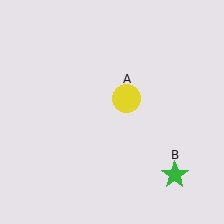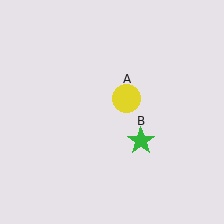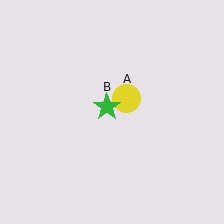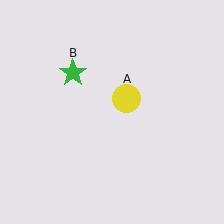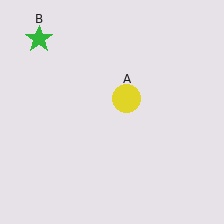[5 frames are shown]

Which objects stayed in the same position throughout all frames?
Yellow circle (object A) remained stationary.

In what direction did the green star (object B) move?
The green star (object B) moved up and to the left.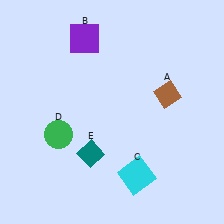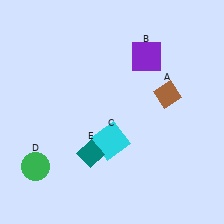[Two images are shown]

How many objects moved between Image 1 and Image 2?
3 objects moved between the two images.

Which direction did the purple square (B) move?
The purple square (B) moved right.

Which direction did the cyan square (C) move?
The cyan square (C) moved up.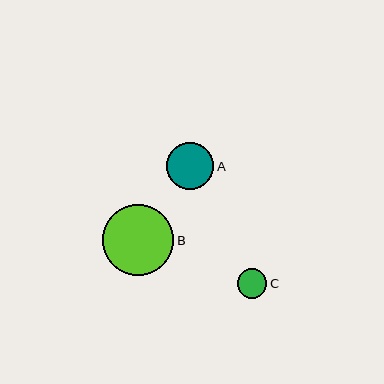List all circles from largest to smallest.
From largest to smallest: B, A, C.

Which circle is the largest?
Circle B is the largest with a size of approximately 71 pixels.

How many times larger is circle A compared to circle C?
Circle A is approximately 1.6 times the size of circle C.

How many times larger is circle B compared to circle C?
Circle B is approximately 2.4 times the size of circle C.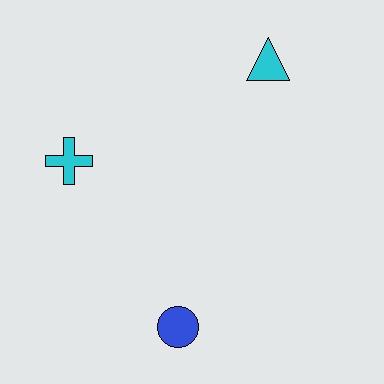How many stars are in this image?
There are no stars.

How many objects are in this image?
There are 3 objects.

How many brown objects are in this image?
There are no brown objects.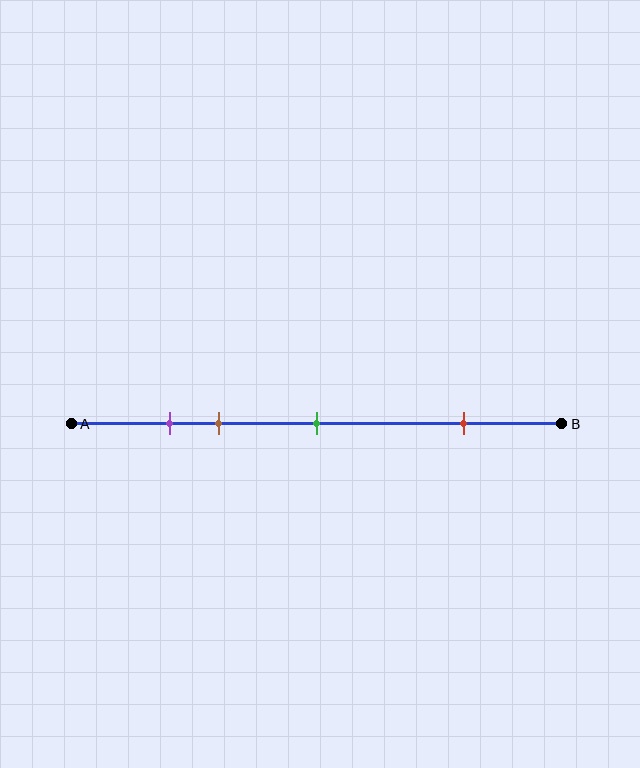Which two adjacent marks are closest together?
The purple and brown marks are the closest adjacent pair.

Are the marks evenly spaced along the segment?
No, the marks are not evenly spaced.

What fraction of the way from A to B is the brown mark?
The brown mark is approximately 30% (0.3) of the way from A to B.